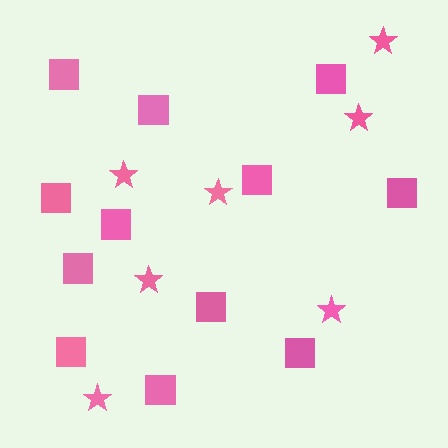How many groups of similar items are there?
There are 2 groups: one group of squares (12) and one group of stars (7).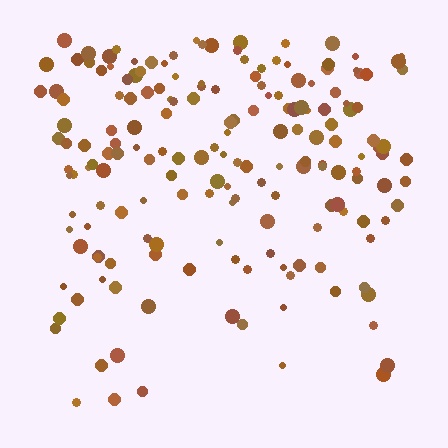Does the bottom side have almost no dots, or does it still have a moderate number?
Still a moderate number, just noticeably fewer than the top.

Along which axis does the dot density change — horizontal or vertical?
Vertical.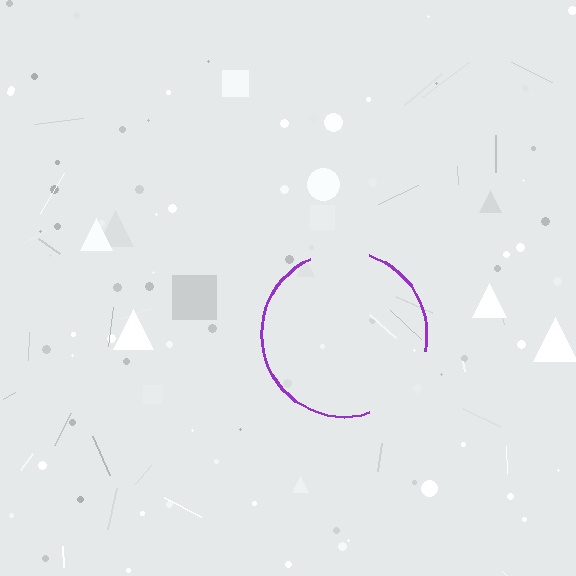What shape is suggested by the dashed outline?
The dashed outline suggests a circle.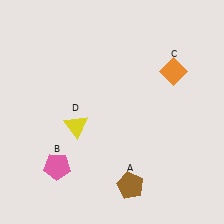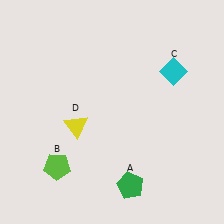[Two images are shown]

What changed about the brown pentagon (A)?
In Image 1, A is brown. In Image 2, it changed to green.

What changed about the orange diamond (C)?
In Image 1, C is orange. In Image 2, it changed to cyan.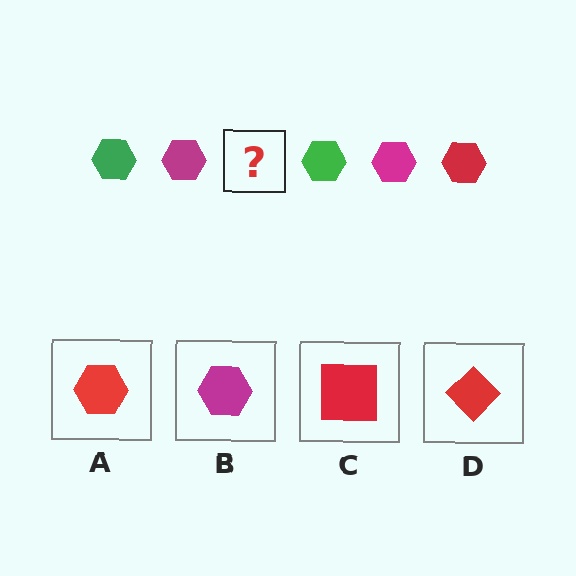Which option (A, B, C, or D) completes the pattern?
A.